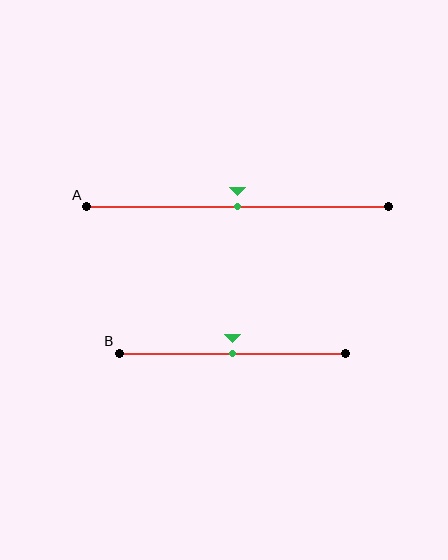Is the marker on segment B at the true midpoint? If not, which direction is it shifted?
Yes, the marker on segment B is at the true midpoint.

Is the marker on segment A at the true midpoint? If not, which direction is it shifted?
Yes, the marker on segment A is at the true midpoint.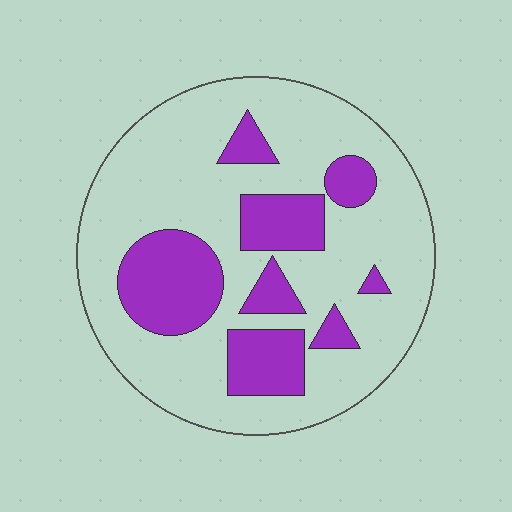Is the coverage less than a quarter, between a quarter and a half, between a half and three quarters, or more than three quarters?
Between a quarter and a half.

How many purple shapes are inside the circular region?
8.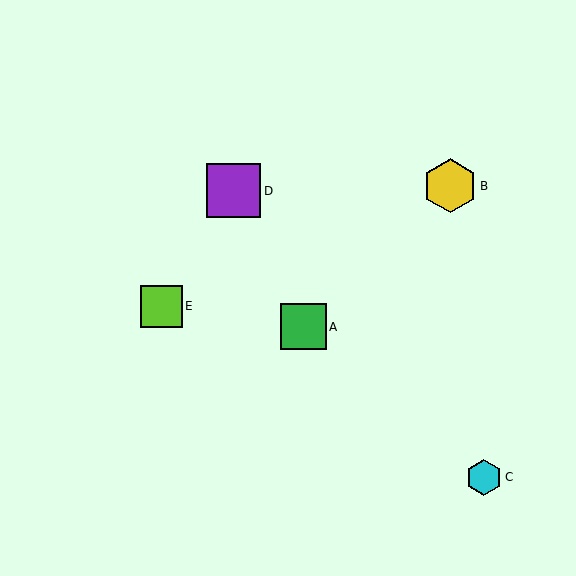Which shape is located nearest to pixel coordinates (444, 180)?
The yellow hexagon (labeled B) at (450, 186) is nearest to that location.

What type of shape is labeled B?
Shape B is a yellow hexagon.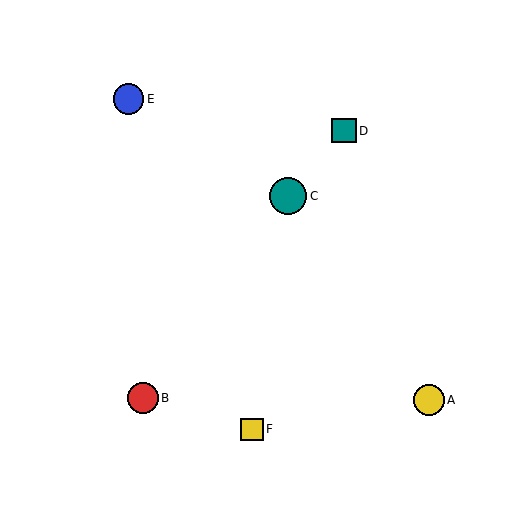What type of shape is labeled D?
Shape D is a teal square.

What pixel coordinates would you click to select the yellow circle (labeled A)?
Click at (429, 400) to select the yellow circle A.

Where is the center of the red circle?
The center of the red circle is at (143, 398).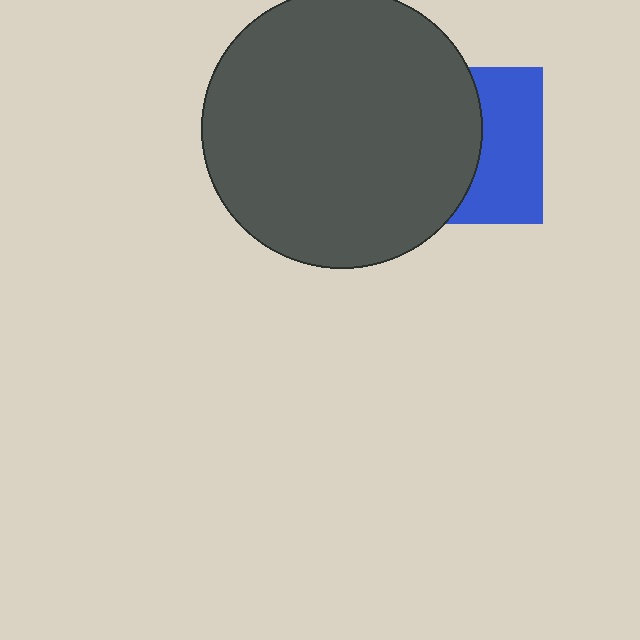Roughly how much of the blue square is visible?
A small part of it is visible (roughly 44%).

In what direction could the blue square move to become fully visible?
The blue square could move right. That would shift it out from behind the dark gray circle entirely.